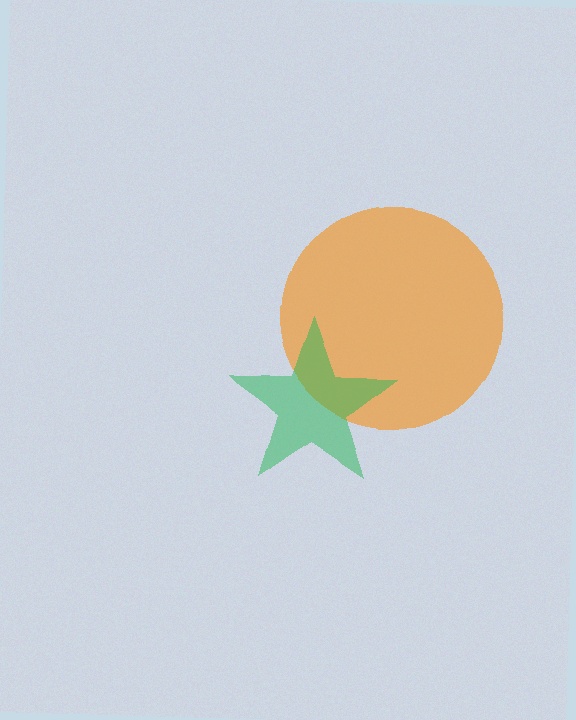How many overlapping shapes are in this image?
There are 2 overlapping shapes in the image.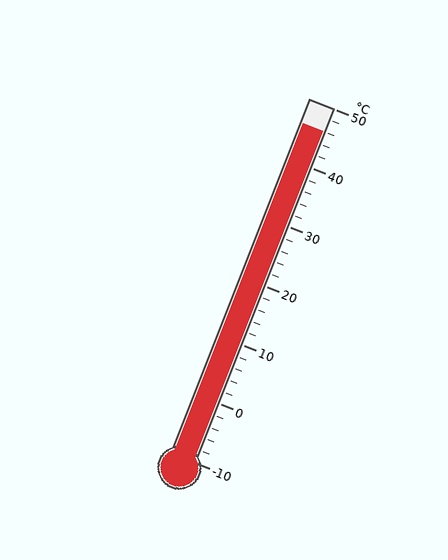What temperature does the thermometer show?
The thermometer shows approximately 46°C.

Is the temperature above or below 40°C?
The temperature is above 40°C.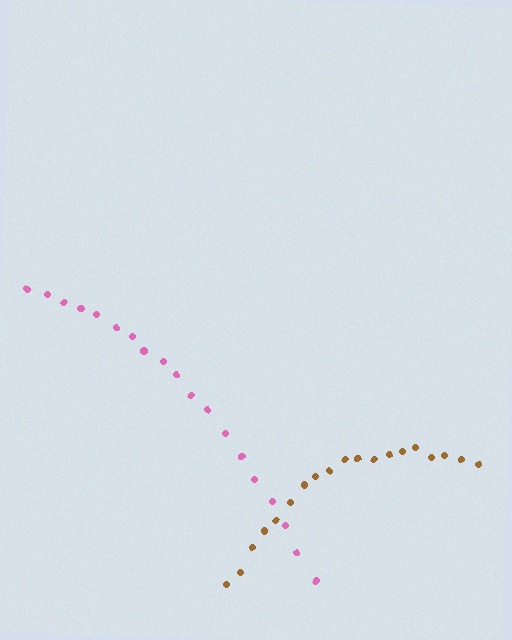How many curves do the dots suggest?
There are 2 distinct paths.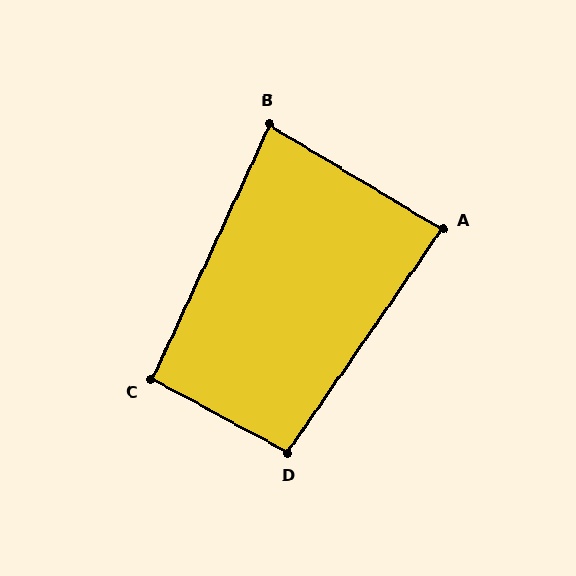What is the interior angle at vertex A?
Approximately 87 degrees (approximately right).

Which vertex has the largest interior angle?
D, at approximately 96 degrees.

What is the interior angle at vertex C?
Approximately 93 degrees (approximately right).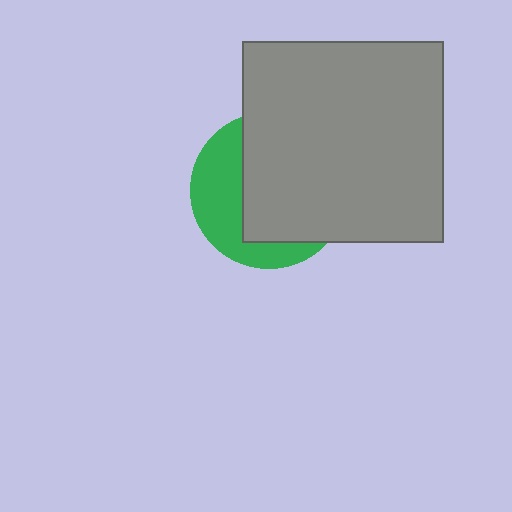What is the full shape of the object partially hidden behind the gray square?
The partially hidden object is a green circle.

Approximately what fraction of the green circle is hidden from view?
Roughly 63% of the green circle is hidden behind the gray square.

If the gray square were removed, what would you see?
You would see the complete green circle.